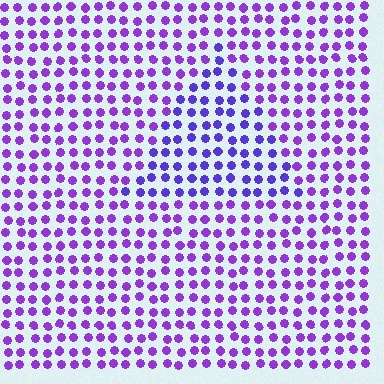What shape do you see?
I see a triangle.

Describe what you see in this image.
The image is filled with small purple elements in a uniform arrangement. A triangle-shaped region is visible where the elements are tinted to a slightly different hue, forming a subtle color boundary.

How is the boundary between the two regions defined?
The boundary is defined purely by a slight shift in hue (about 24 degrees). Spacing, size, and orientation are identical on both sides.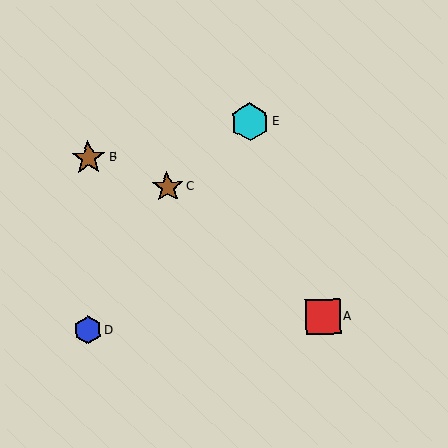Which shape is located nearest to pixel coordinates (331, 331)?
The red square (labeled A) at (323, 317) is nearest to that location.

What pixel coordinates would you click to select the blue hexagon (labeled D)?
Click at (88, 330) to select the blue hexagon D.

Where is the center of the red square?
The center of the red square is at (323, 317).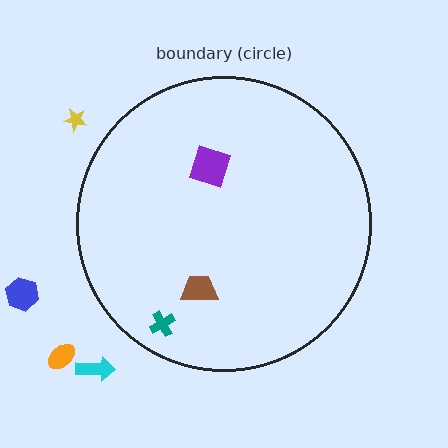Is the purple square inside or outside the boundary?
Inside.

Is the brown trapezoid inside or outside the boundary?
Inside.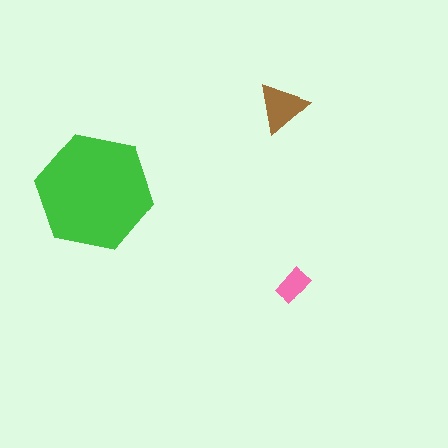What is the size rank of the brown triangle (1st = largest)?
2nd.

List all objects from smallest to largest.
The pink rectangle, the brown triangle, the green hexagon.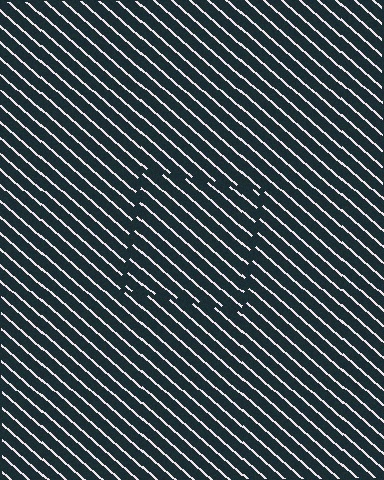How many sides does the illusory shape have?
4 sides — the line-ends trace a square.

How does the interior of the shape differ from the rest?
The interior of the shape contains the same grating, shifted by half a period — the contour is defined by the phase discontinuity where line-ends from the inner and outer gratings abut.